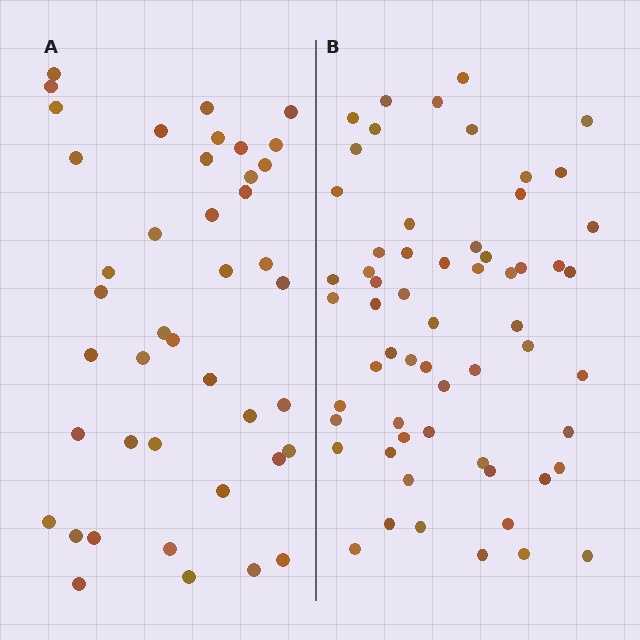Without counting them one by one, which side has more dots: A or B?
Region B (the right region) has more dots.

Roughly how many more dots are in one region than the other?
Region B has approximately 20 more dots than region A.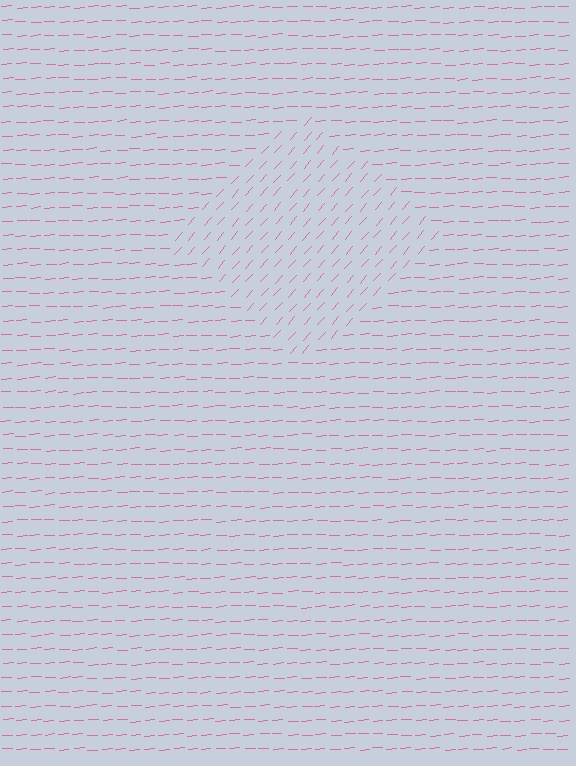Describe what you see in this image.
The image is filled with small pink line segments. A diamond region in the image has lines oriented differently from the surrounding lines, creating a visible texture boundary.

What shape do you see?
I see a diamond.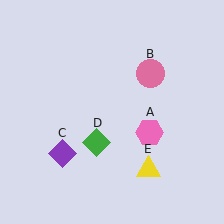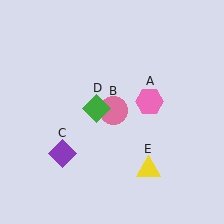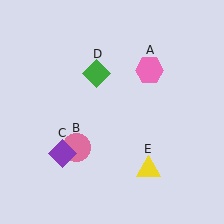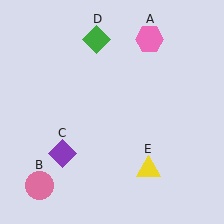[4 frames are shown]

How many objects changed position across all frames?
3 objects changed position: pink hexagon (object A), pink circle (object B), green diamond (object D).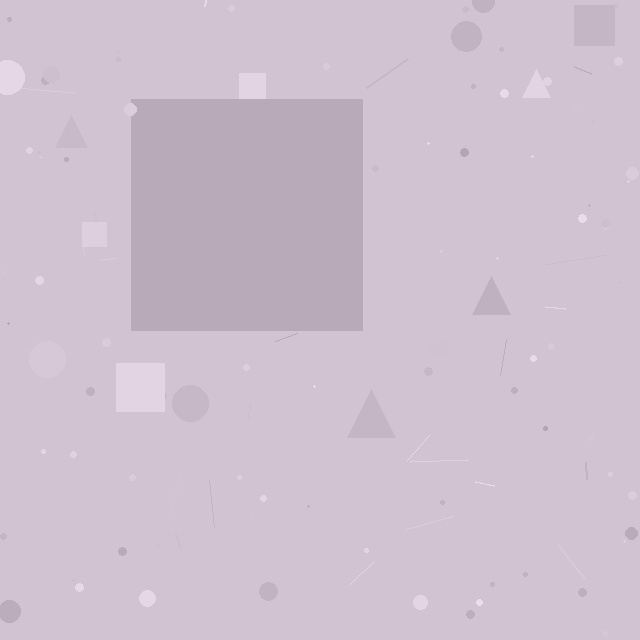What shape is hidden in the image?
A square is hidden in the image.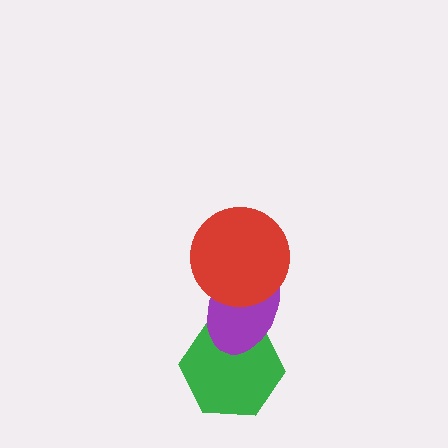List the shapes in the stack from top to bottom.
From top to bottom: the red circle, the purple ellipse, the green hexagon.